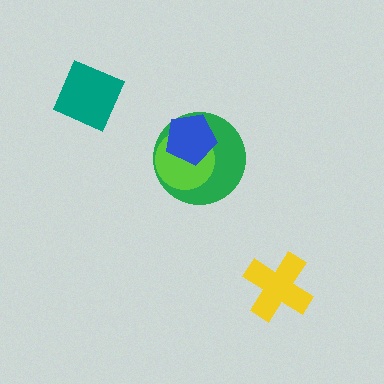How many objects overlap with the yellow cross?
0 objects overlap with the yellow cross.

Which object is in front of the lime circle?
The blue pentagon is in front of the lime circle.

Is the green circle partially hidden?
Yes, it is partially covered by another shape.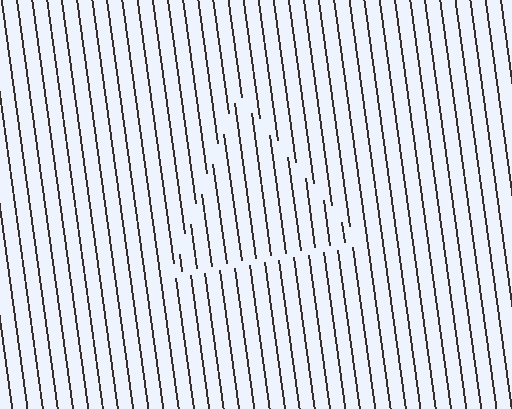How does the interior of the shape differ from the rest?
The interior of the shape contains the same grating, shifted by half a period — the contour is defined by the phase discontinuity where line-ends from the inner and outer gratings abut.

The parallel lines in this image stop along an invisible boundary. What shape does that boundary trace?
An illusory triangle. The interior of the shape contains the same grating, shifted by half a period — the contour is defined by the phase discontinuity where line-ends from the inner and outer gratings abut.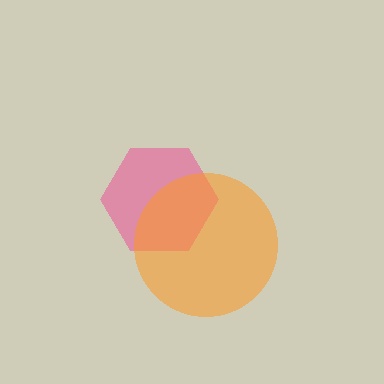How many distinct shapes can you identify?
There are 2 distinct shapes: a pink hexagon, an orange circle.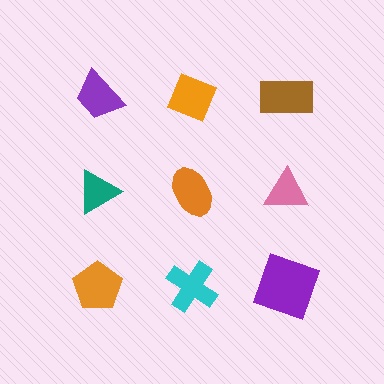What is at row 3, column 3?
A purple square.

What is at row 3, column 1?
An orange pentagon.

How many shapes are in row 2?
3 shapes.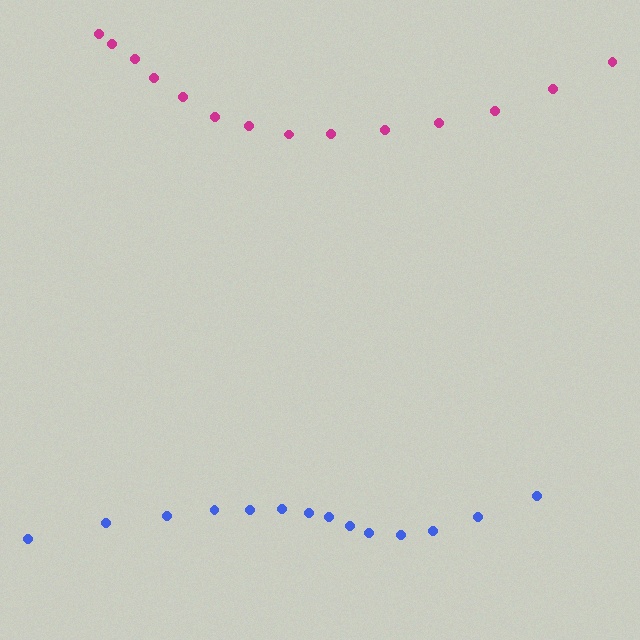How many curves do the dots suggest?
There are 2 distinct paths.